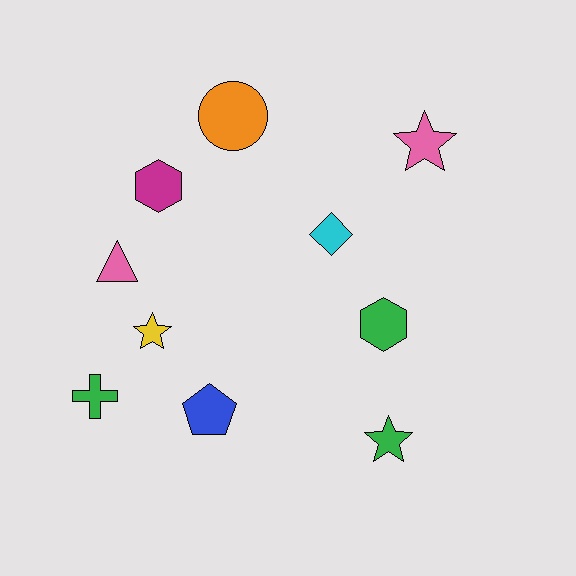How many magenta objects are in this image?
There is 1 magenta object.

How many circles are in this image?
There is 1 circle.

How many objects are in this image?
There are 10 objects.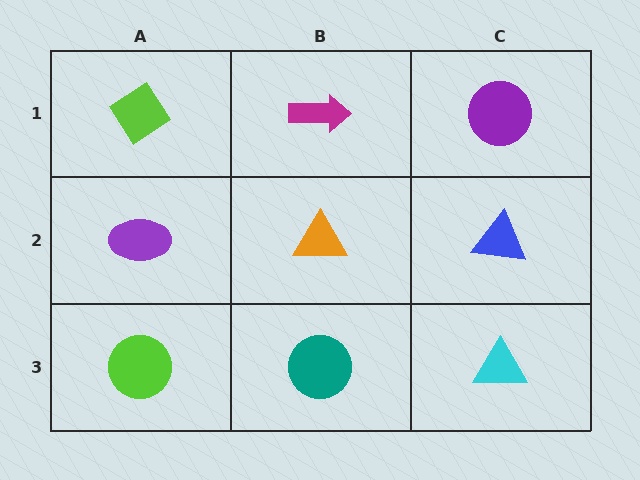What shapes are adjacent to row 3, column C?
A blue triangle (row 2, column C), a teal circle (row 3, column B).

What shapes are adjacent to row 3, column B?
An orange triangle (row 2, column B), a lime circle (row 3, column A), a cyan triangle (row 3, column C).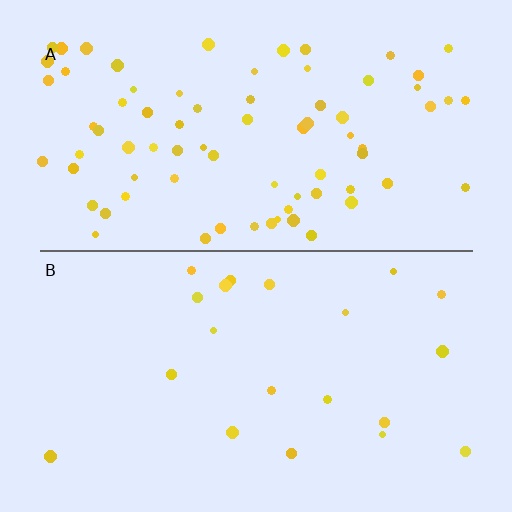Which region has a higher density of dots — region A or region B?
A (the top).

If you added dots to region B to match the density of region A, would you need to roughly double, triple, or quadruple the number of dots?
Approximately quadruple.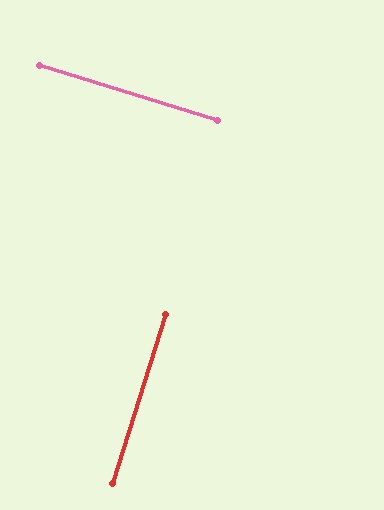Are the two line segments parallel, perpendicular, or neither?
Perpendicular — they meet at approximately 90°.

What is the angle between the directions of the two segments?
Approximately 90 degrees.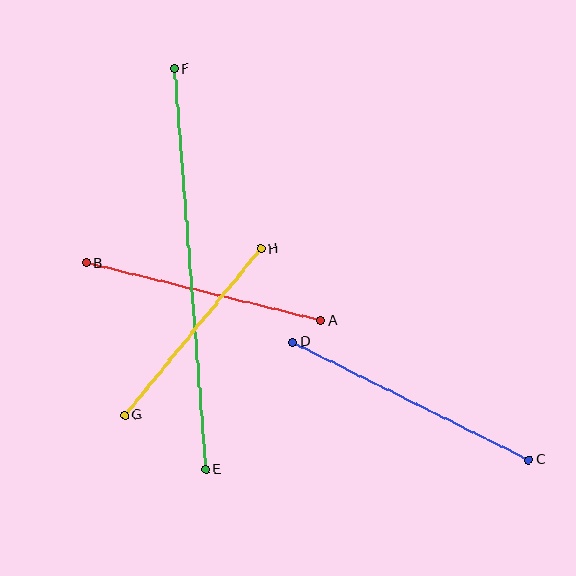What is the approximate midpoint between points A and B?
The midpoint is at approximately (204, 292) pixels.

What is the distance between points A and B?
The distance is approximately 242 pixels.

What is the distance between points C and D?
The distance is approximately 264 pixels.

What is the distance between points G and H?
The distance is approximately 215 pixels.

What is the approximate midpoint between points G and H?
The midpoint is at approximately (193, 332) pixels.